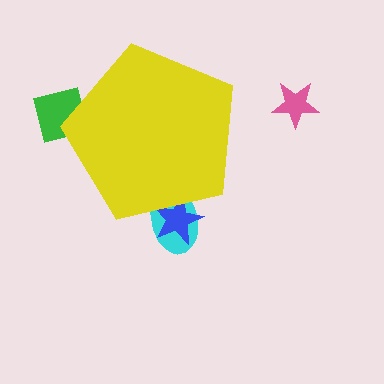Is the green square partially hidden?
Yes, the green square is partially hidden behind the yellow pentagon.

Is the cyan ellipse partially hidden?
Yes, the cyan ellipse is partially hidden behind the yellow pentagon.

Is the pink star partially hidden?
No, the pink star is fully visible.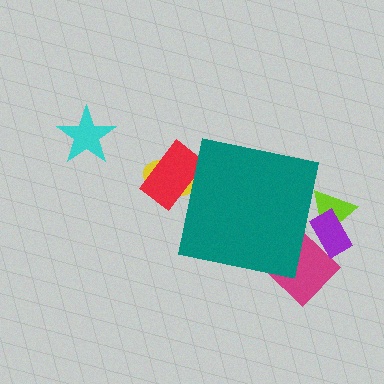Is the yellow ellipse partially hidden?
Yes, the yellow ellipse is partially hidden behind the teal square.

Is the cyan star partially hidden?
No, the cyan star is fully visible.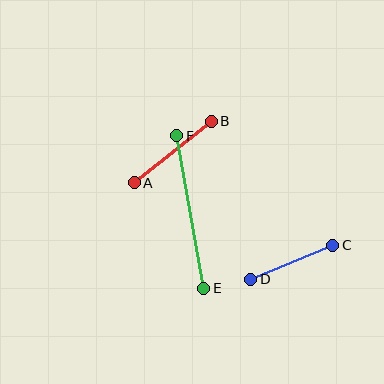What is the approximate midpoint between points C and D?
The midpoint is at approximately (292, 262) pixels.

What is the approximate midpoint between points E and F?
The midpoint is at approximately (190, 212) pixels.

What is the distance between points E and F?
The distance is approximately 155 pixels.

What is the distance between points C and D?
The distance is approximately 88 pixels.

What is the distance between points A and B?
The distance is approximately 98 pixels.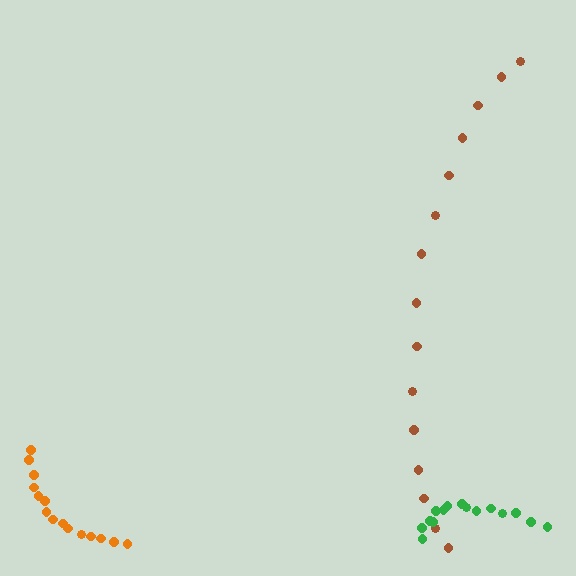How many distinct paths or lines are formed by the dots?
There are 3 distinct paths.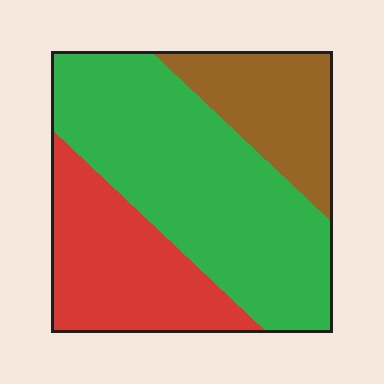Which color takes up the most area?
Green, at roughly 50%.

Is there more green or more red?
Green.